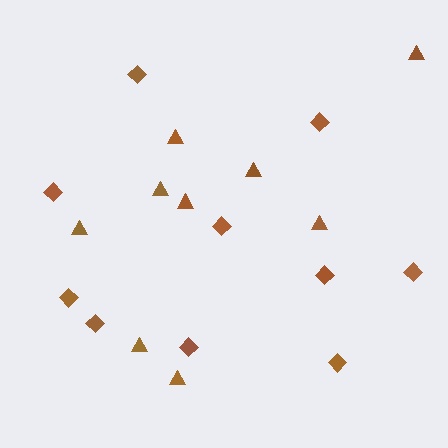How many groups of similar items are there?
There are 2 groups: one group of triangles (9) and one group of diamonds (10).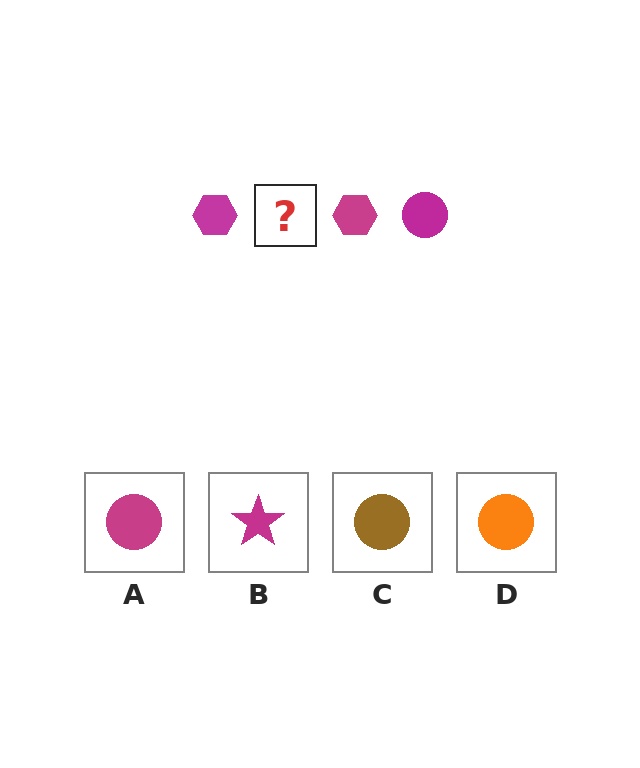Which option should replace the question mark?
Option A.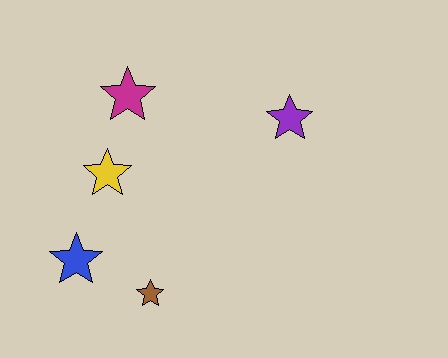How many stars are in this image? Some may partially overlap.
There are 5 stars.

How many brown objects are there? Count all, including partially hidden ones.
There is 1 brown object.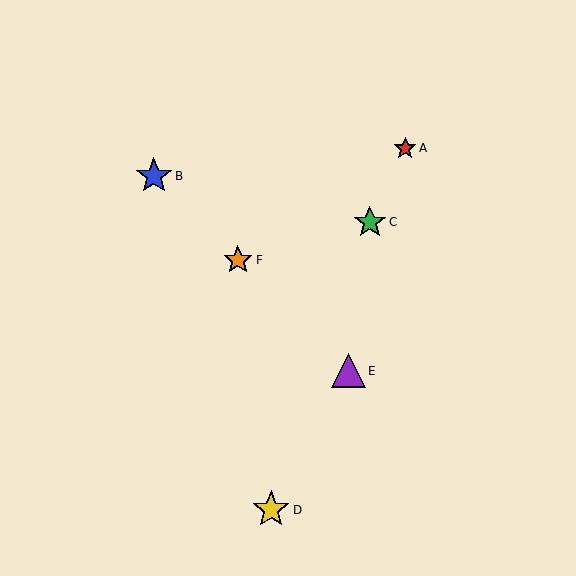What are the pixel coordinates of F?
Object F is at (238, 260).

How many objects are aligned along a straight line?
3 objects (B, E, F) are aligned along a straight line.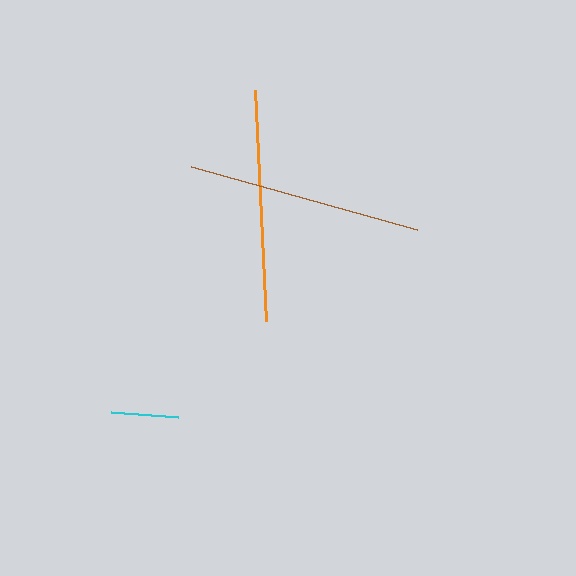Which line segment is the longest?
The brown line is the longest at approximately 235 pixels.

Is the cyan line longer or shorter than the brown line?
The brown line is longer than the cyan line.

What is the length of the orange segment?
The orange segment is approximately 231 pixels long.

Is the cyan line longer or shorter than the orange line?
The orange line is longer than the cyan line.